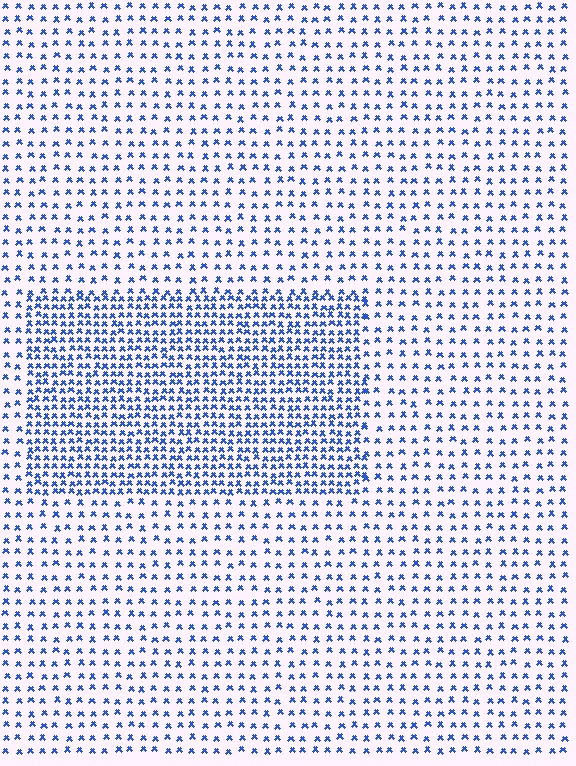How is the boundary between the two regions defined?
The boundary is defined by a change in element density (approximately 2.2x ratio). All elements are the same color, size, and shape.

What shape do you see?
I see a rectangle.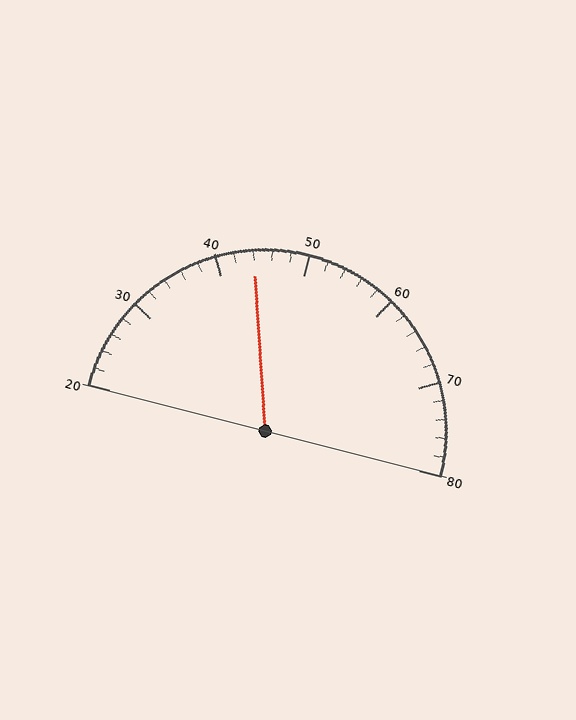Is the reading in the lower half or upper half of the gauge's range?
The reading is in the lower half of the range (20 to 80).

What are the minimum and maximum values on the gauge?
The gauge ranges from 20 to 80.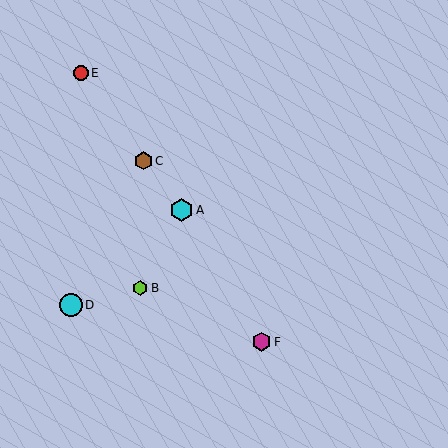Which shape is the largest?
The cyan hexagon (labeled A) is the largest.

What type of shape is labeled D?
Shape D is a cyan circle.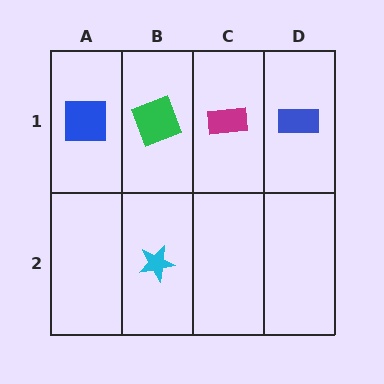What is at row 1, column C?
A magenta rectangle.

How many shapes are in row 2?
1 shape.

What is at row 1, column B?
A green square.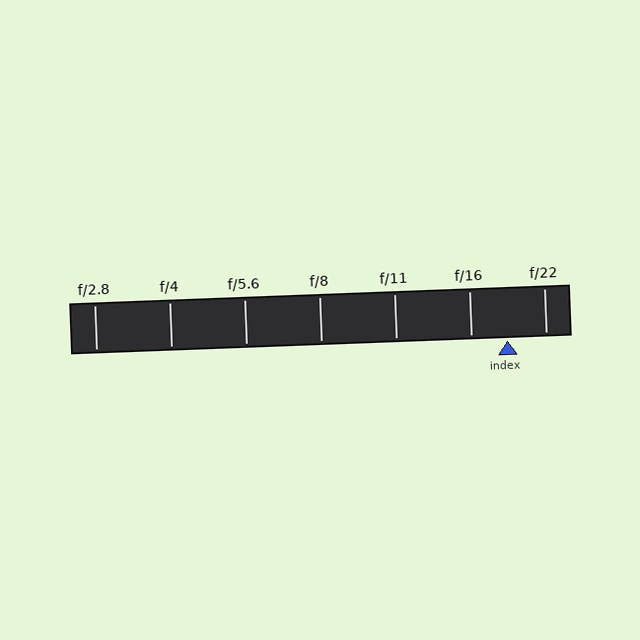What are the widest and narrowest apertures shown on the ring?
The widest aperture shown is f/2.8 and the narrowest is f/22.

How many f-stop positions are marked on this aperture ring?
There are 7 f-stop positions marked.